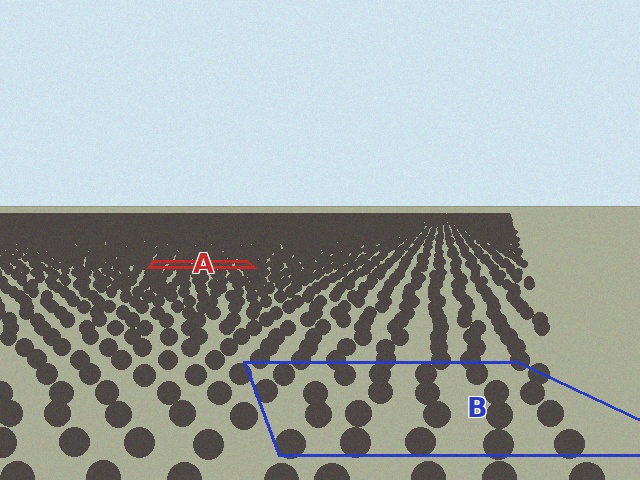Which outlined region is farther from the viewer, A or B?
Region A is farther from the viewer — the texture elements inside it appear smaller and more densely packed.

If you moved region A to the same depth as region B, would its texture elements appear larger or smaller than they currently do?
They would appear larger. At a closer depth, the same texture elements are projected at a bigger on-screen size.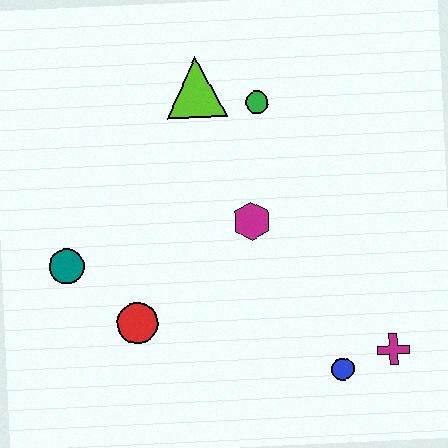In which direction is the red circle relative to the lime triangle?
The red circle is below the lime triangle.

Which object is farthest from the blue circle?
The lime triangle is farthest from the blue circle.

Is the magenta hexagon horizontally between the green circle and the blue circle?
No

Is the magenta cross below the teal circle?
Yes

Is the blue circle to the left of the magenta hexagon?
No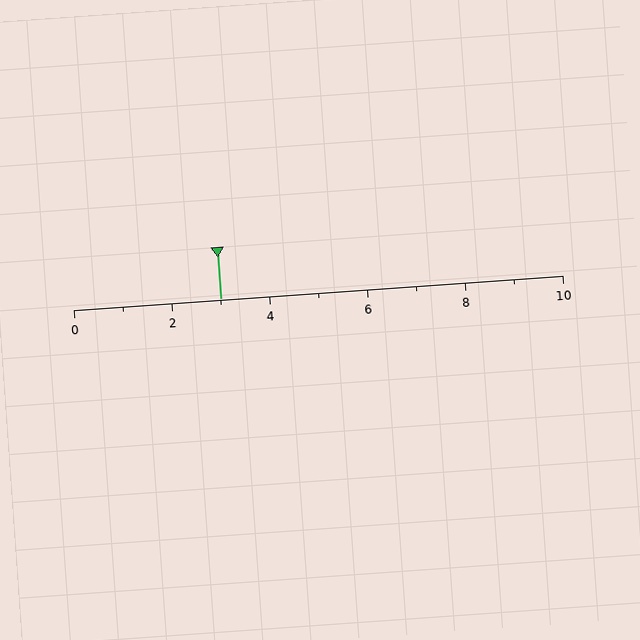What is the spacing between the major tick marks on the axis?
The major ticks are spaced 2 apart.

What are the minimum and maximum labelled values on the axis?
The axis runs from 0 to 10.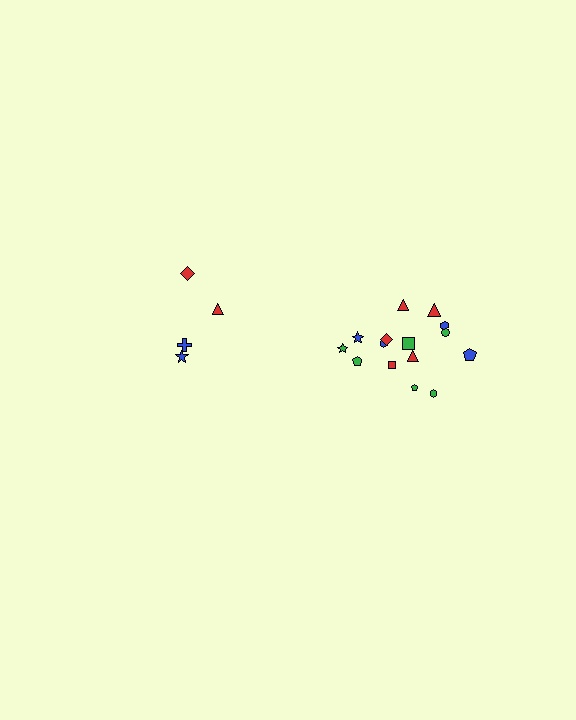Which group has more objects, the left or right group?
The right group.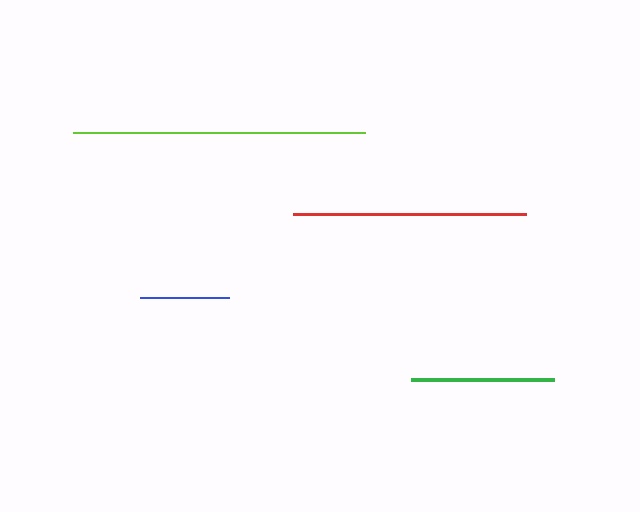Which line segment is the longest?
The lime line is the longest at approximately 292 pixels.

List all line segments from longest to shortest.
From longest to shortest: lime, red, green, blue.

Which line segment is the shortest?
The blue line is the shortest at approximately 89 pixels.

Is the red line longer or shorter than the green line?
The red line is longer than the green line.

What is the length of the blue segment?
The blue segment is approximately 89 pixels long.